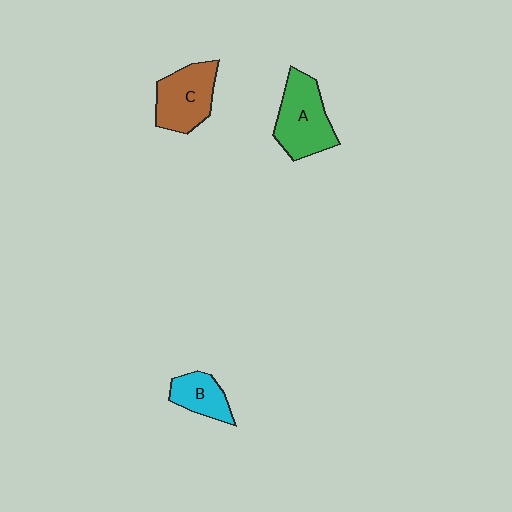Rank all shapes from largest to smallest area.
From largest to smallest: A (green), C (brown), B (cyan).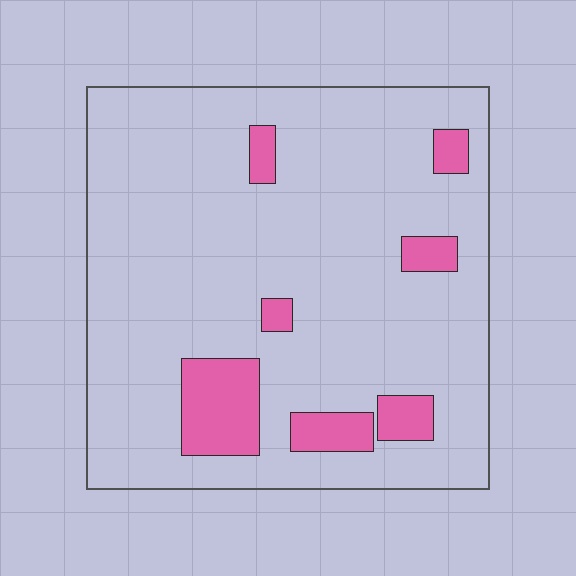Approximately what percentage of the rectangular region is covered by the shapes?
Approximately 10%.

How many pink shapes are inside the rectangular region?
7.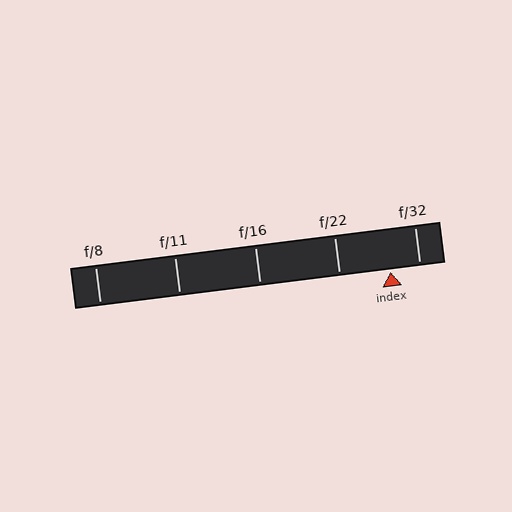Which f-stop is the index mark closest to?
The index mark is closest to f/32.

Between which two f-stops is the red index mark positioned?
The index mark is between f/22 and f/32.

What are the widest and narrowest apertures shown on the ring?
The widest aperture shown is f/8 and the narrowest is f/32.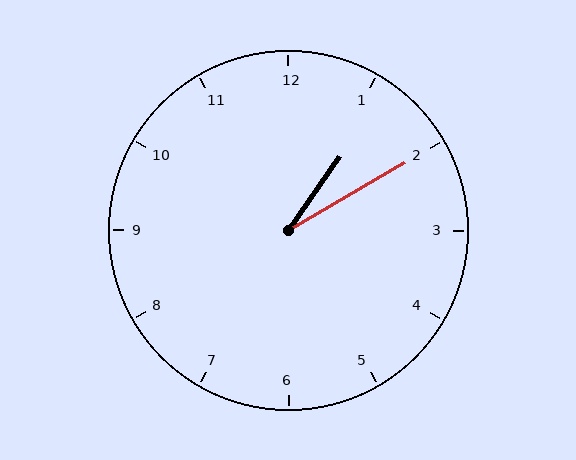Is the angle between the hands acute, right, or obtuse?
It is acute.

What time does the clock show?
1:10.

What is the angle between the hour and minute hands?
Approximately 25 degrees.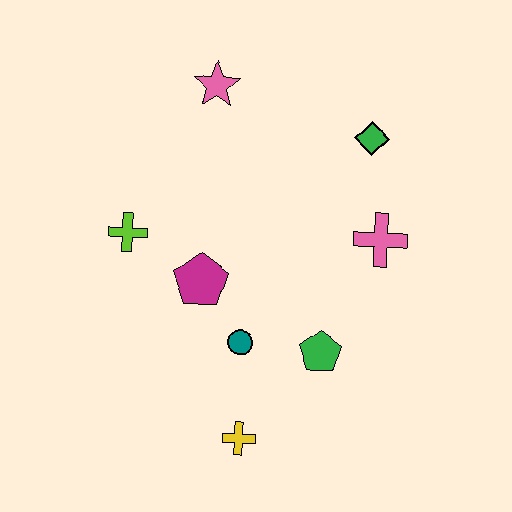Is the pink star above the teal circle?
Yes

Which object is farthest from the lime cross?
The green diamond is farthest from the lime cross.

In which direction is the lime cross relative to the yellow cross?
The lime cross is above the yellow cross.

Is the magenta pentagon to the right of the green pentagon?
No